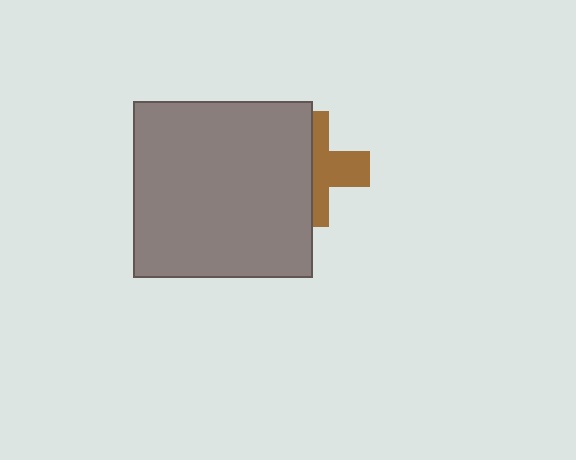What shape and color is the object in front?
The object in front is a gray rectangle.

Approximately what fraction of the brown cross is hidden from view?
Roughly 53% of the brown cross is hidden behind the gray rectangle.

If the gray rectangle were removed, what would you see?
You would see the complete brown cross.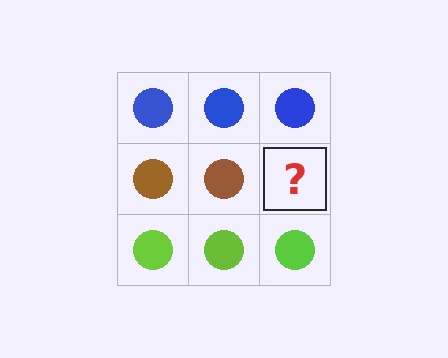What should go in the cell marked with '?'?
The missing cell should contain a brown circle.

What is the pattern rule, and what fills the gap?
The rule is that each row has a consistent color. The gap should be filled with a brown circle.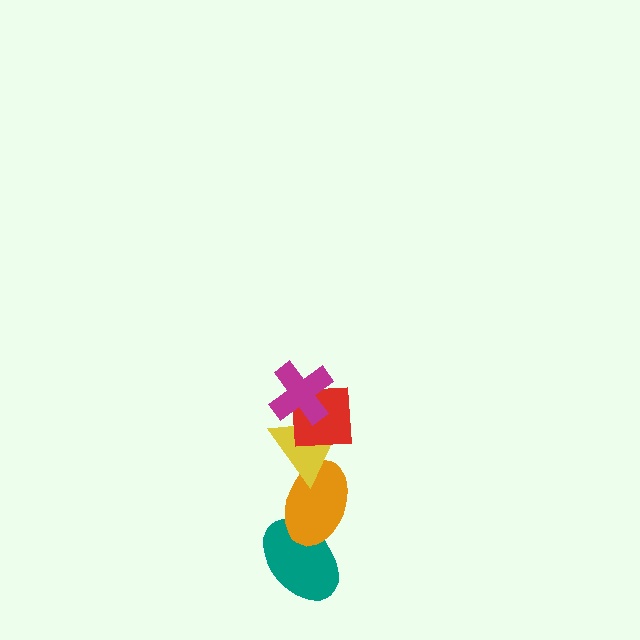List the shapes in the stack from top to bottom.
From top to bottom: the magenta cross, the red square, the yellow triangle, the orange ellipse, the teal ellipse.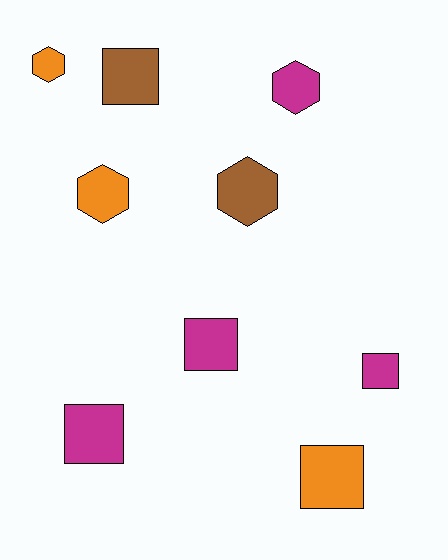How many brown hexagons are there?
There is 1 brown hexagon.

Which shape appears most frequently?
Square, with 5 objects.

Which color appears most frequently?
Magenta, with 4 objects.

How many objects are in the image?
There are 9 objects.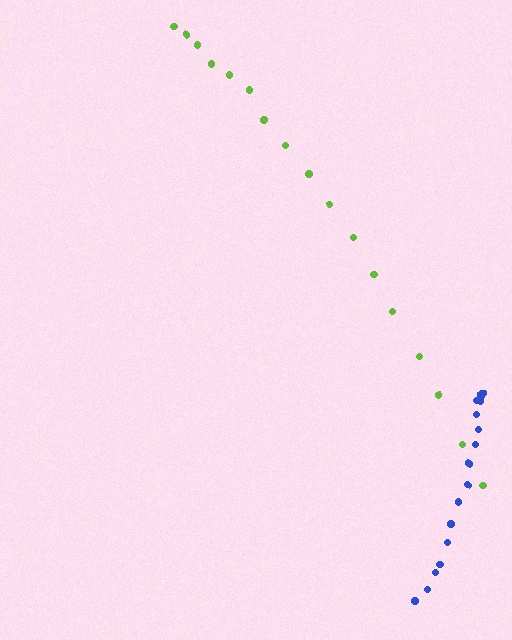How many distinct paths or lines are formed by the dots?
There are 2 distinct paths.